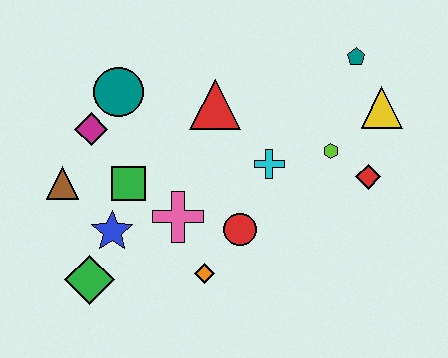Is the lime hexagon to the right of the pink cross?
Yes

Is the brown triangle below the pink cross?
No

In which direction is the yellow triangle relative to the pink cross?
The yellow triangle is to the right of the pink cross.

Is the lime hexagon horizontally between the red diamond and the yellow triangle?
No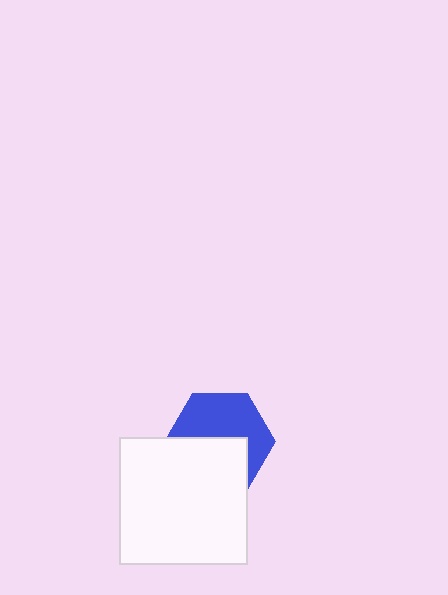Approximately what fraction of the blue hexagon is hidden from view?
Roughly 45% of the blue hexagon is hidden behind the white square.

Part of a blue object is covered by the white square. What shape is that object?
It is a hexagon.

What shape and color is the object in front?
The object in front is a white square.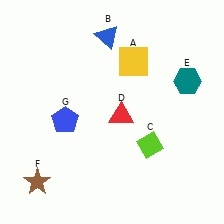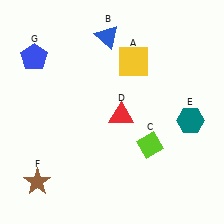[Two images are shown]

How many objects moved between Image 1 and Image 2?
2 objects moved between the two images.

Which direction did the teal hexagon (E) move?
The teal hexagon (E) moved down.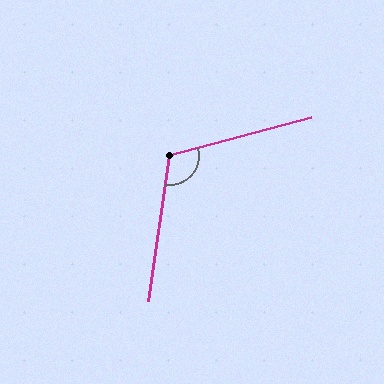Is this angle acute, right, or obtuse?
It is obtuse.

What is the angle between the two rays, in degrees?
Approximately 113 degrees.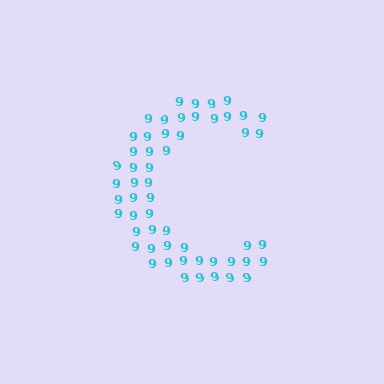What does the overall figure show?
The overall figure shows the letter C.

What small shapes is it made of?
It is made of small digit 9's.